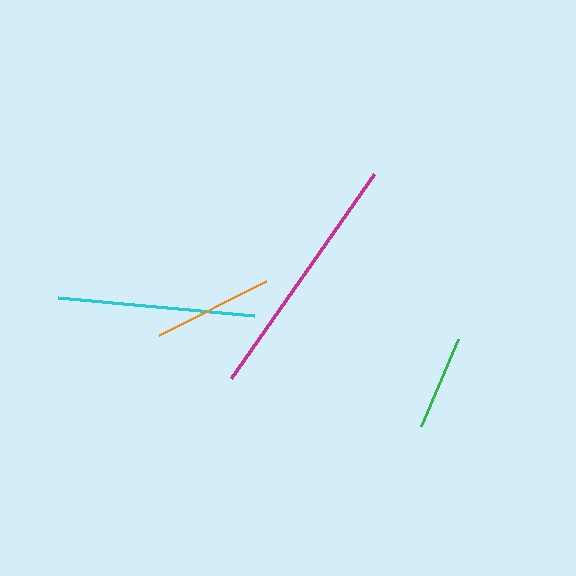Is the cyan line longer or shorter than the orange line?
The cyan line is longer than the orange line.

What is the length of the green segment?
The green segment is approximately 94 pixels long.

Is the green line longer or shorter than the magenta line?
The magenta line is longer than the green line.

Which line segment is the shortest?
The green line is the shortest at approximately 94 pixels.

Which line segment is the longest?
The magenta line is the longest at approximately 249 pixels.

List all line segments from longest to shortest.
From longest to shortest: magenta, cyan, orange, green.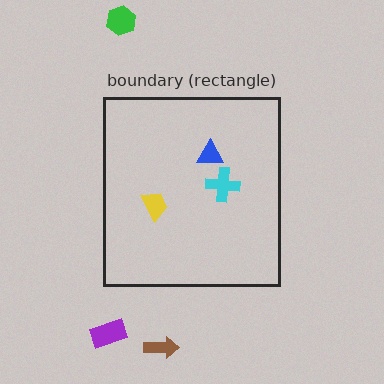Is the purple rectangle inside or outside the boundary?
Outside.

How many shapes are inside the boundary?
3 inside, 3 outside.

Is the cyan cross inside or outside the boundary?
Inside.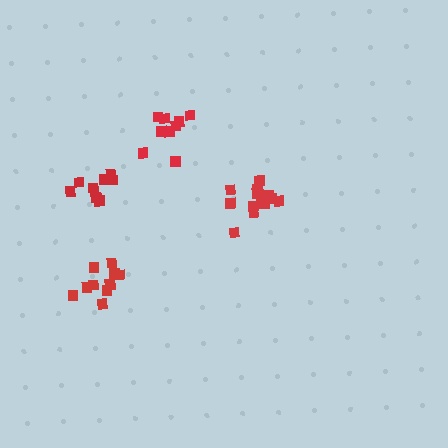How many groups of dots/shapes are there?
There are 4 groups.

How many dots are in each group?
Group 1: 9 dots, Group 2: 13 dots, Group 3: 9 dots, Group 4: 10 dots (41 total).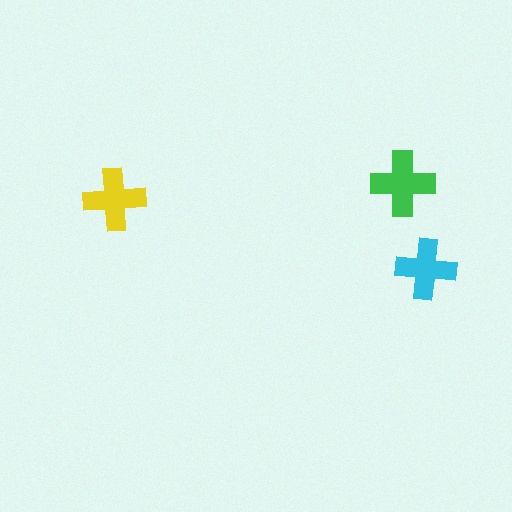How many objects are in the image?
There are 3 objects in the image.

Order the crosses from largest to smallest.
the green one, the yellow one, the cyan one.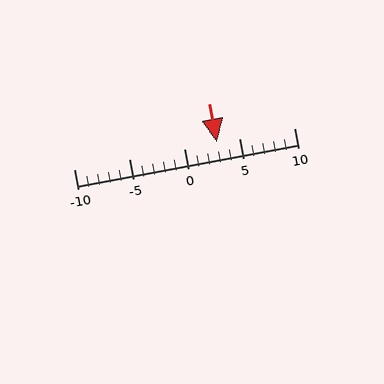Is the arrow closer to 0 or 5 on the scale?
The arrow is closer to 5.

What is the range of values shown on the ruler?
The ruler shows values from -10 to 10.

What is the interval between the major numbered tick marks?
The major tick marks are spaced 5 units apart.